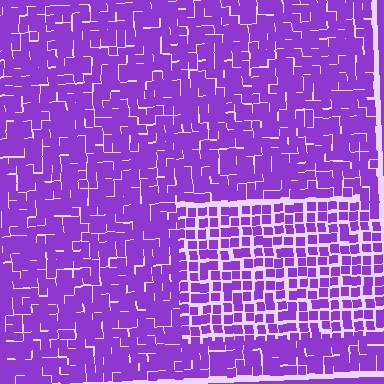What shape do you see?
I see a rectangle.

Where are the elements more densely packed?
The elements are more densely packed outside the rectangle boundary.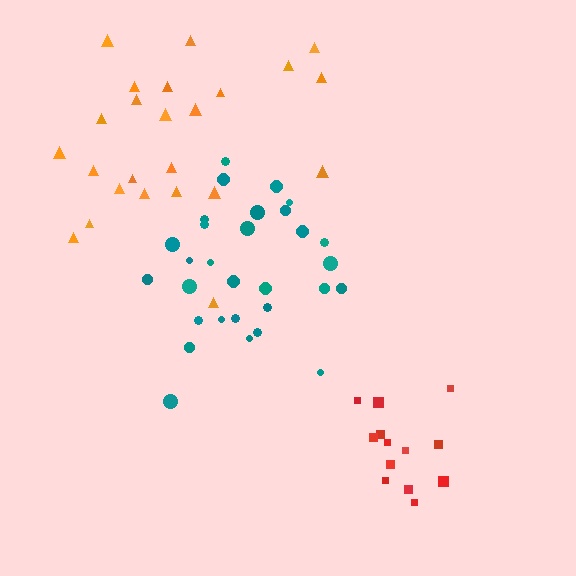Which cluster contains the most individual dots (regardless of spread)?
Teal (30).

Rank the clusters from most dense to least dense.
teal, red, orange.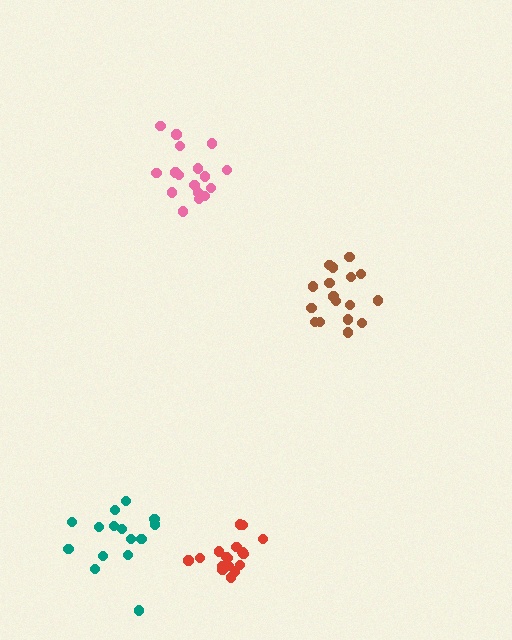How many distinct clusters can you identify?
There are 4 distinct clusters.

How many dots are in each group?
Group 1: 15 dots, Group 2: 17 dots, Group 3: 17 dots, Group 4: 17 dots (66 total).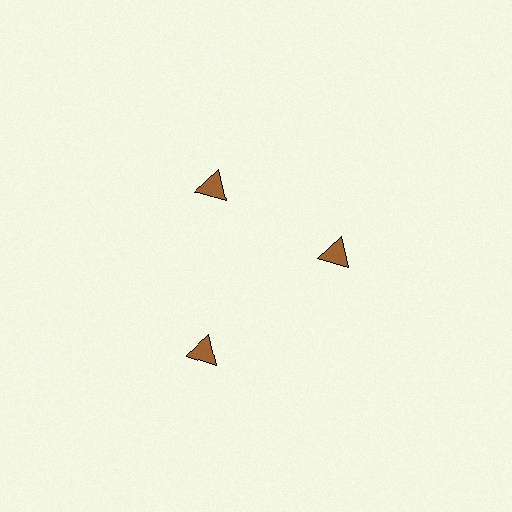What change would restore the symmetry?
The symmetry would be restored by moving it inward, back onto the ring so that all 3 triangles sit at equal angles and equal distance from the center.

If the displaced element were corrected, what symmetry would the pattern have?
It would have 3-fold rotational symmetry — the pattern would map onto itself every 120 degrees.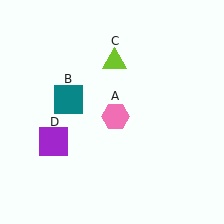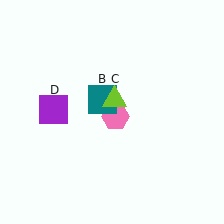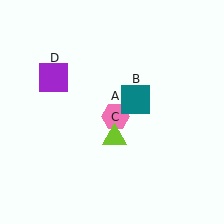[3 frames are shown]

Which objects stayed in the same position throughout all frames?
Pink hexagon (object A) remained stationary.